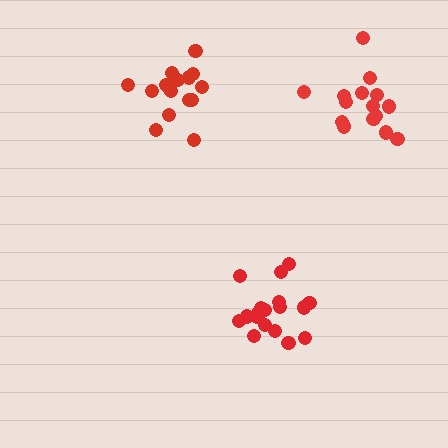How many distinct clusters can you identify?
There are 3 distinct clusters.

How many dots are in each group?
Group 1: 19 dots, Group 2: 16 dots, Group 3: 16 dots (51 total).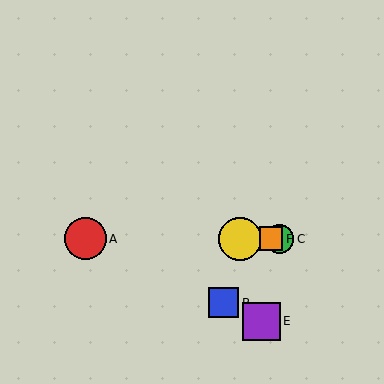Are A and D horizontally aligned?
Yes, both are at y≈239.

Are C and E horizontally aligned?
No, C is at y≈239 and E is at y≈321.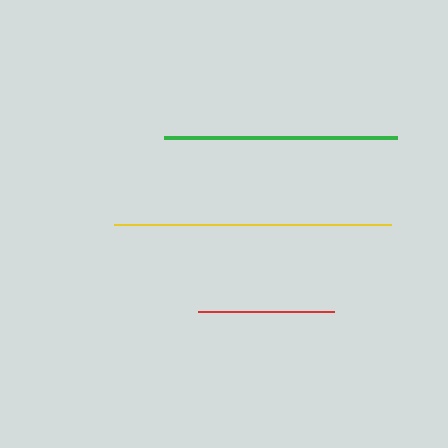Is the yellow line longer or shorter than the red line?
The yellow line is longer than the red line.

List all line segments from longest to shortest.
From longest to shortest: yellow, green, red.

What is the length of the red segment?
The red segment is approximately 136 pixels long.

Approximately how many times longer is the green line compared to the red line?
The green line is approximately 1.7 times the length of the red line.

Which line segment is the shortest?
The red line is the shortest at approximately 136 pixels.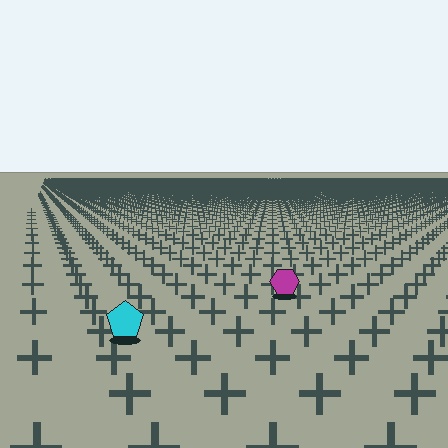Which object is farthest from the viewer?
The magenta hexagon is farthest from the viewer. It appears smaller and the ground texture around it is denser.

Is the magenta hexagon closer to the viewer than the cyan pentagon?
No. The cyan pentagon is closer — you can tell from the texture gradient: the ground texture is coarser near it.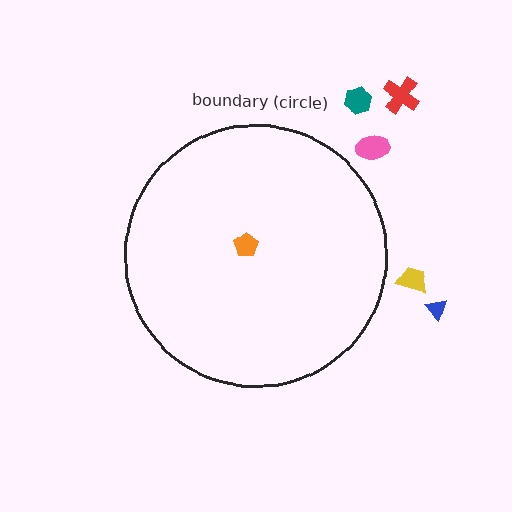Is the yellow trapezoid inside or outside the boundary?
Outside.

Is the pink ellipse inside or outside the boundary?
Outside.